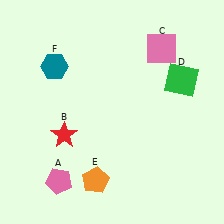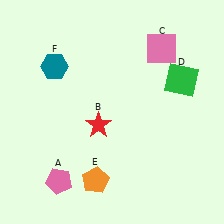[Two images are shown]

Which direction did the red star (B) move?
The red star (B) moved right.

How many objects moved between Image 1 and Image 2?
1 object moved between the two images.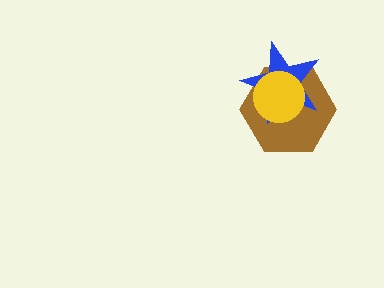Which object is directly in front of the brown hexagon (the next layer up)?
The blue star is directly in front of the brown hexagon.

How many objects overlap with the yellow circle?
2 objects overlap with the yellow circle.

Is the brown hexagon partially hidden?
Yes, it is partially covered by another shape.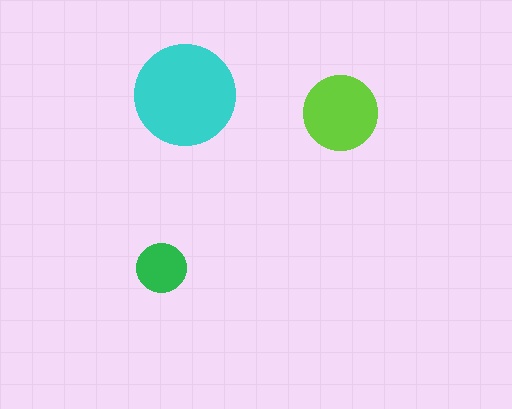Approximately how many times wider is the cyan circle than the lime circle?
About 1.5 times wider.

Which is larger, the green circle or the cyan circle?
The cyan one.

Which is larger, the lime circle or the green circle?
The lime one.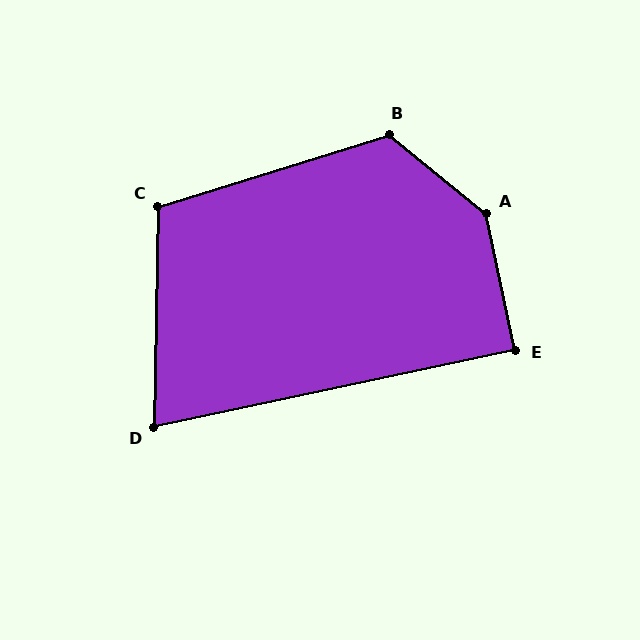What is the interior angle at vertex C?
Approximately 108 degrees (obtuse).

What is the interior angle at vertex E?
Approximately 90 degrees (approximately right).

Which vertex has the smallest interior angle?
D, at approximately 77 degrees.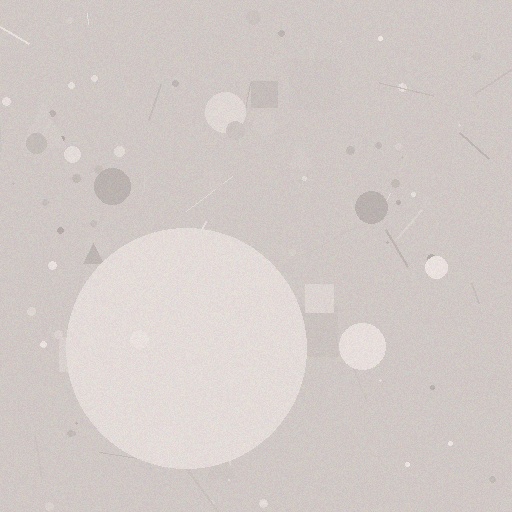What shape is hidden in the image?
A circle is hidden in the image.